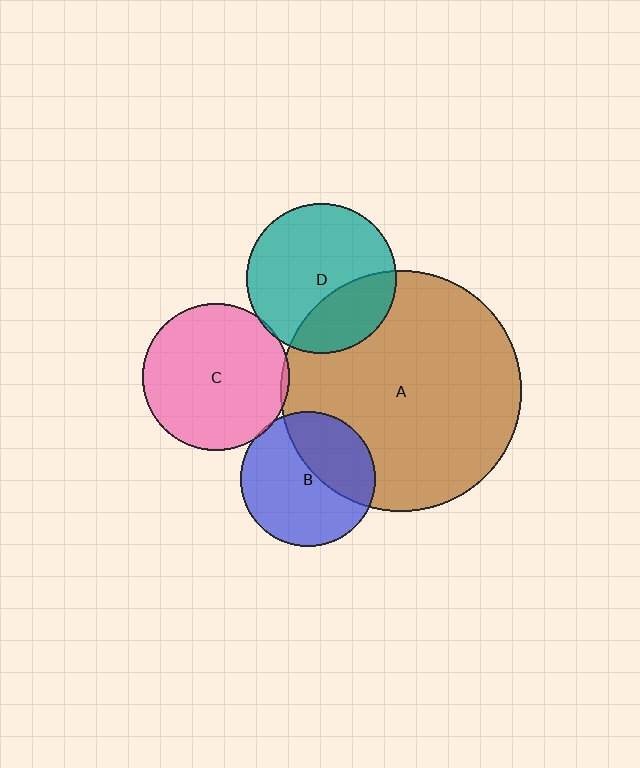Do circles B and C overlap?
Yes.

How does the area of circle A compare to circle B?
Approximately 3.2 times.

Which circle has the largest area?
Circle A (brown).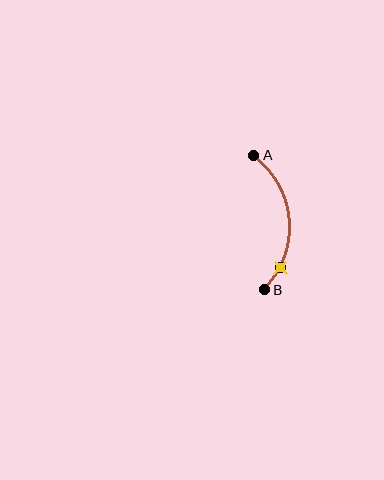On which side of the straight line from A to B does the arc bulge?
The arc bulges to the right of the straight line connecting A and B.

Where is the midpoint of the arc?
The arc midpoint is the point on the curve farthest from the straight line joining A and B. It sits to the right of that line.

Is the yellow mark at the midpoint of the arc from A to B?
No. The yellow mark lies on the arc but is closer to endpoint B. The arc midpoint would be at the point on the curve equidistant along the arc from both A and B.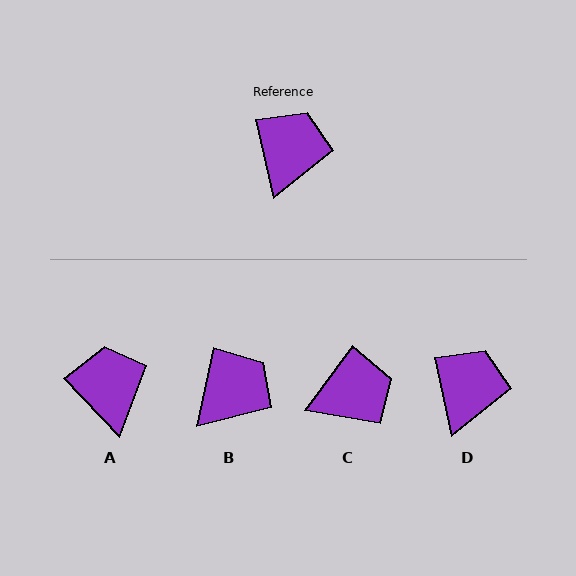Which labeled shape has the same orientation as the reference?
D.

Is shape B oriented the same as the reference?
No, it is off by about 25 degrees.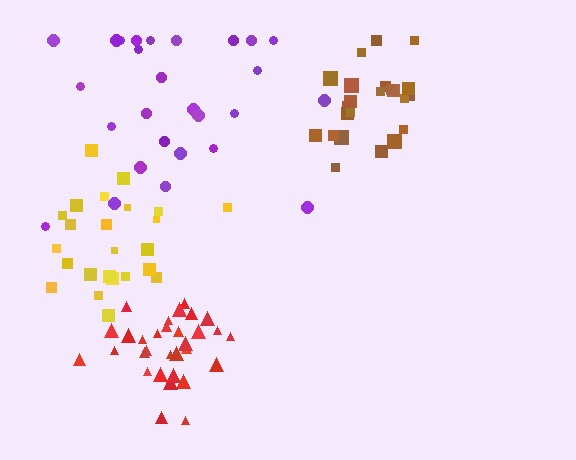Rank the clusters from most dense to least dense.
red, brown, yellow, purple.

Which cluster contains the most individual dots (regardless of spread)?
Red (31).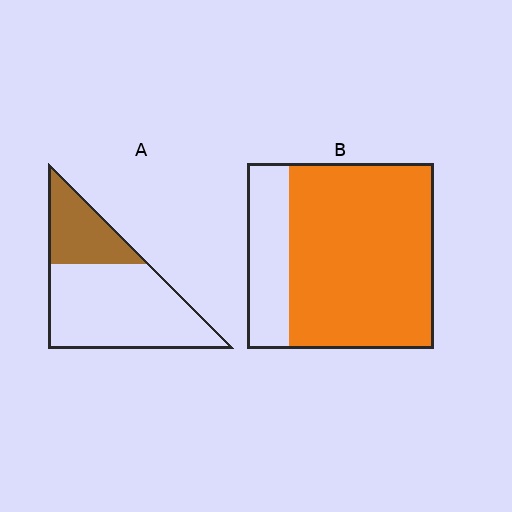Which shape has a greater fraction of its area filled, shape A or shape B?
Shape B.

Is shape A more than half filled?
No.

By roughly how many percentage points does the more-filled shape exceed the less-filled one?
By roughly 50 percentage points (B over A).